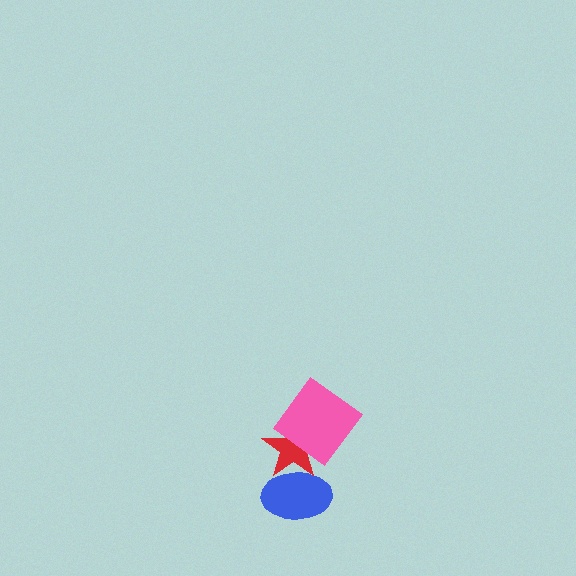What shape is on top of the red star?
The pink diamond is on top of the red star.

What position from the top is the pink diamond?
The pink diamond is 1st from the top.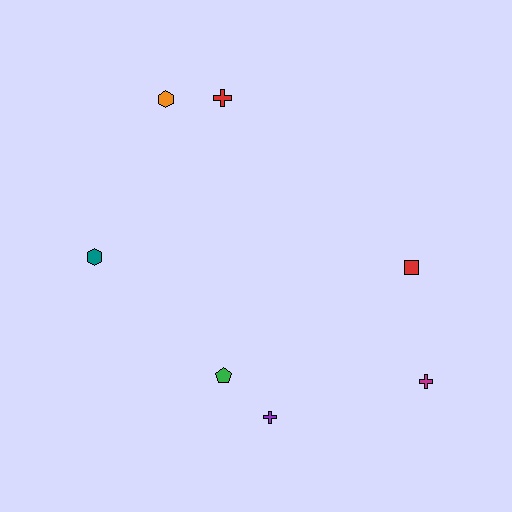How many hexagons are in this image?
There are 2 hexagons.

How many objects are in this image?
There are 7 objects.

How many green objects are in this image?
There is 1 green object.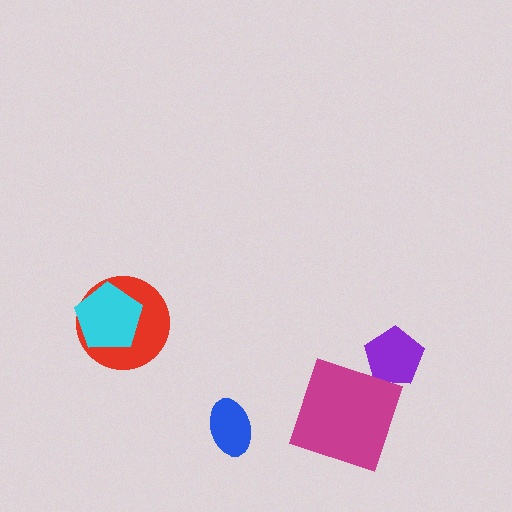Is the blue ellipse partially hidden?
No, no other shape covers it.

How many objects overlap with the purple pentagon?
0 objects overlap with the purple pentagon.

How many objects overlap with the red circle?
1 object overlaps with the red circle.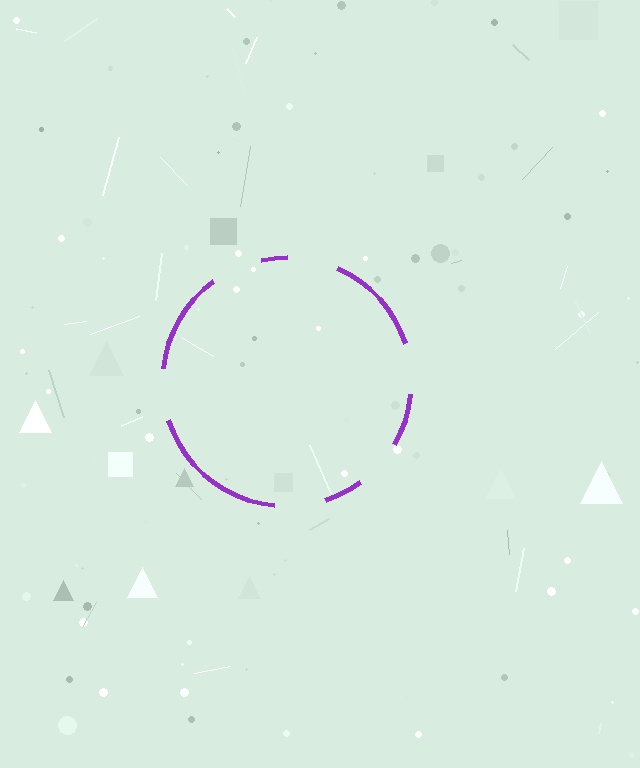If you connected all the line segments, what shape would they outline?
They would outline a circle.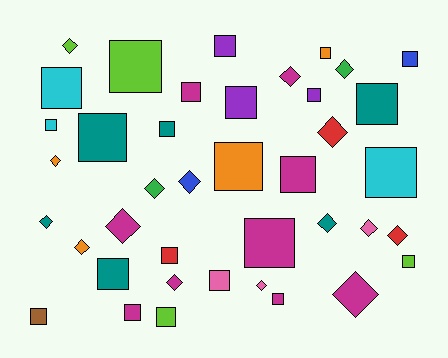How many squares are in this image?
There are 24 squares.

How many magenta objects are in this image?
There are 9 magenta objects.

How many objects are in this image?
There are 40 objects.